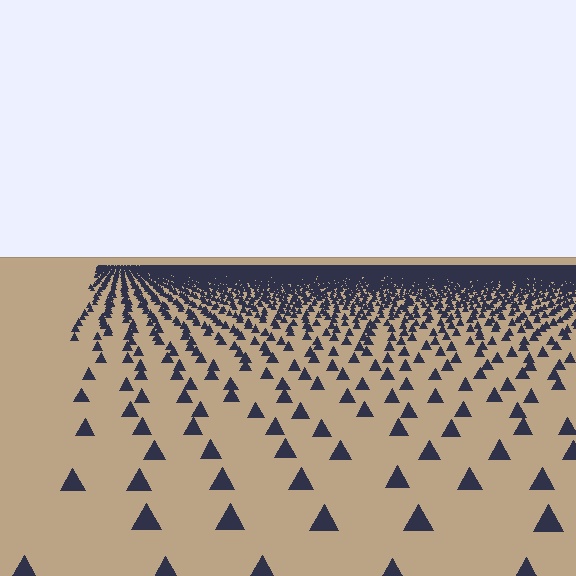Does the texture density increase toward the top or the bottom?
Density increases toward the top.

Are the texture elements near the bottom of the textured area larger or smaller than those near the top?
Larger. Near the bottom, elements are closer to the viewer and appear at a bigger on-screen size.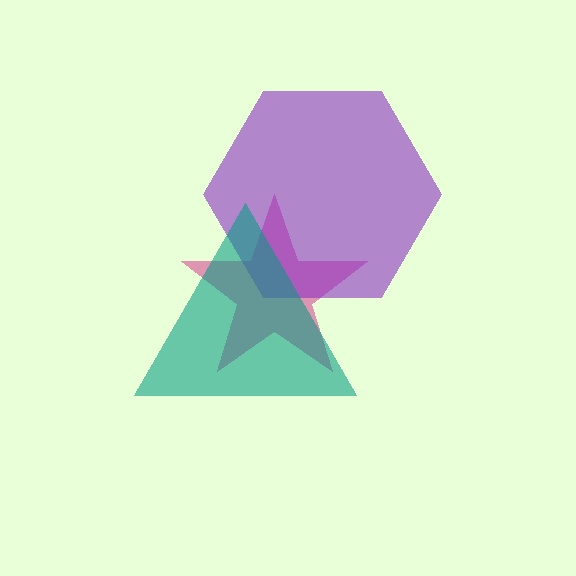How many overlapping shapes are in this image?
There are 3 overlapping shapes in the image.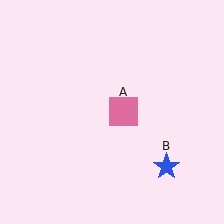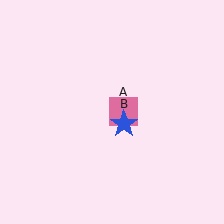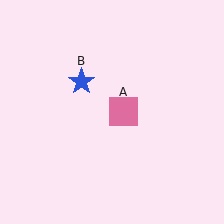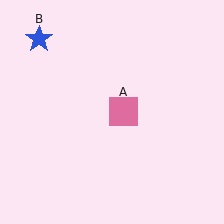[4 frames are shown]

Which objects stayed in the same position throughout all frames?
Pink square (object A) remained stationary.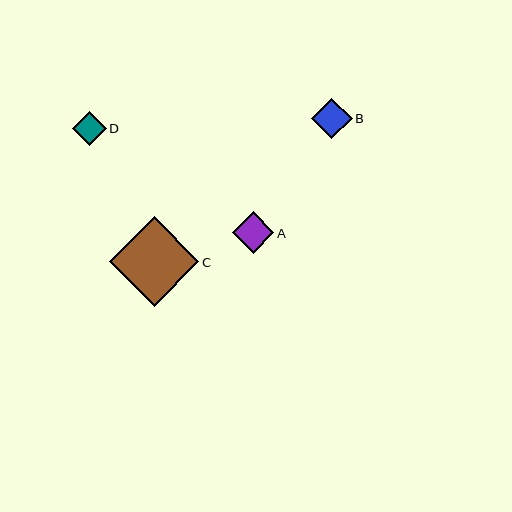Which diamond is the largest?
Diamond C is the largest with a size of approximately 89 pixels.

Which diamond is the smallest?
Diamond D is the smallest with a size of approximately 34 pixels.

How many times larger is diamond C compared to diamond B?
Diamond C is approximately 2.2 times the size of diamond B.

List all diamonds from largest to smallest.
From largest to smallest: C, A, B, D.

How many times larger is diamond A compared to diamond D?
Diamond A is approximately 1.2 times the size of diamond D.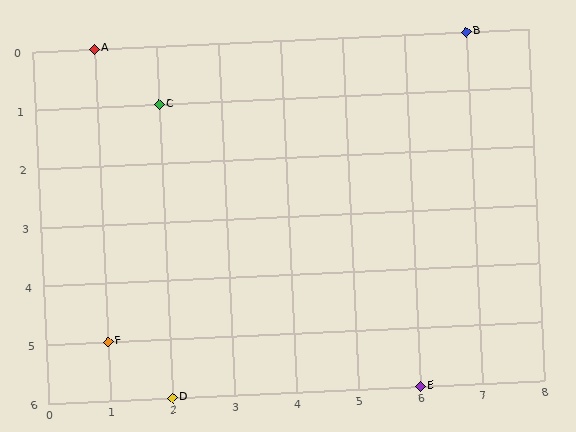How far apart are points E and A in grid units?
Points E and A are 5 columns and 6 rows apart (about 7.8 grid units diagonally).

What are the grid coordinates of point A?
Point A is at grid coordinates (1, 0).